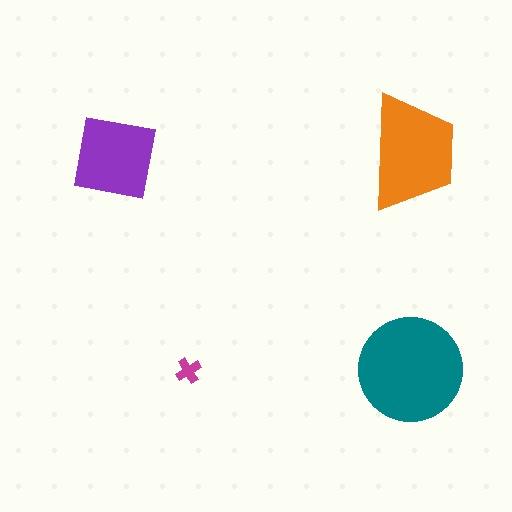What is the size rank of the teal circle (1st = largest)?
1st.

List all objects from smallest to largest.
The magenta cross, the purple square, the orange trapezoid, the teal circle.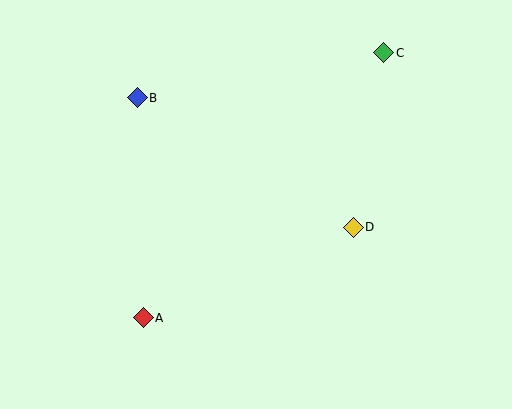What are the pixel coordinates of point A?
Point A is at (143, 318).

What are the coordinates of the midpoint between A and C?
The midpoint between A and C is at (263, 185).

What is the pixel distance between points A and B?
The distance between A and B is 220 pixels.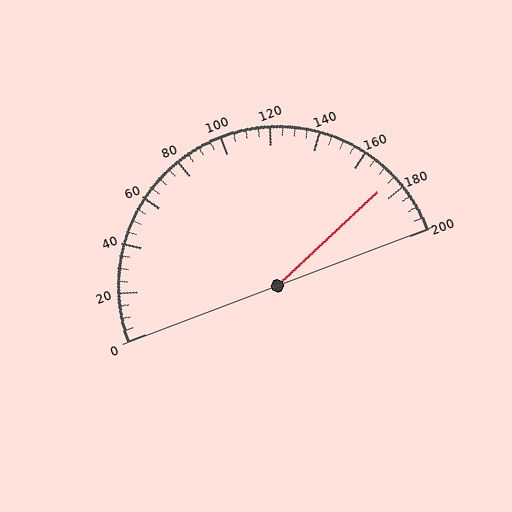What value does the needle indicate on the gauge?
The needle indicates approximately 175.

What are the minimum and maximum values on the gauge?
The gauge ranges from 0 to 200.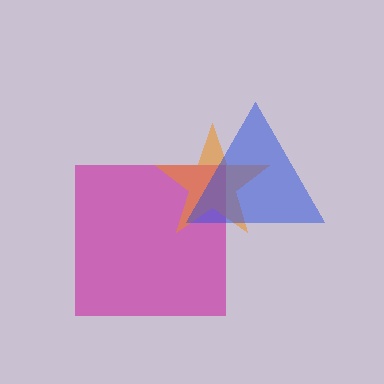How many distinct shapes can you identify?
There are 3 distinct shapes: a magenta square, an orange star, a blue triangle.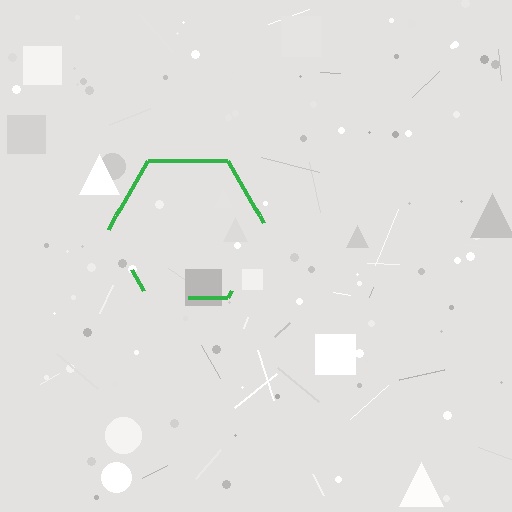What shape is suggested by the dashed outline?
The dashed outline suggests a hexagon.